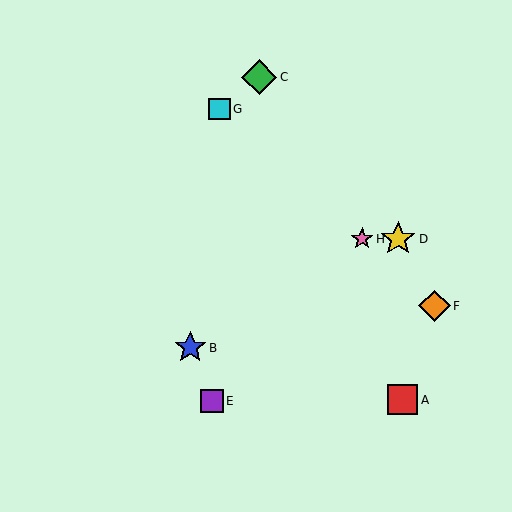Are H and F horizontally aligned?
No, H is at y≈239 and F is at y≈306.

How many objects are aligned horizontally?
2 objects (D, H) are aligned horizontally.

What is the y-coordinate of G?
Object G is at y≈109.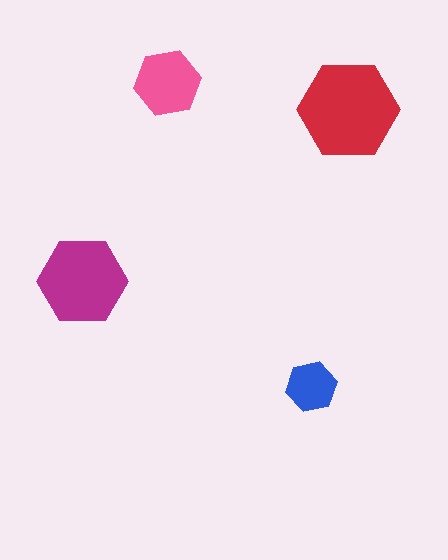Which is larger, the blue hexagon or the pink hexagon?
The pink one.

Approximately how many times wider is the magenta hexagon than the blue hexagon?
About 1.5 times wider.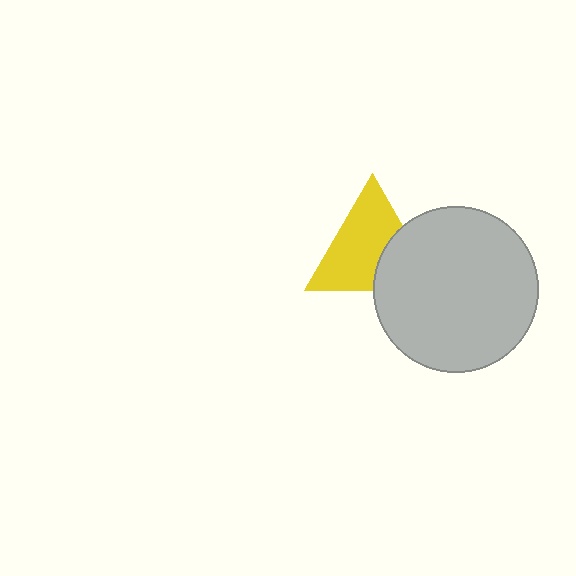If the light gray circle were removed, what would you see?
You would see the complete yellow triangle.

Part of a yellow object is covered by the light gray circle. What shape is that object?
It is a triangle.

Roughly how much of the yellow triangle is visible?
Most of it is visible (roughly 68%).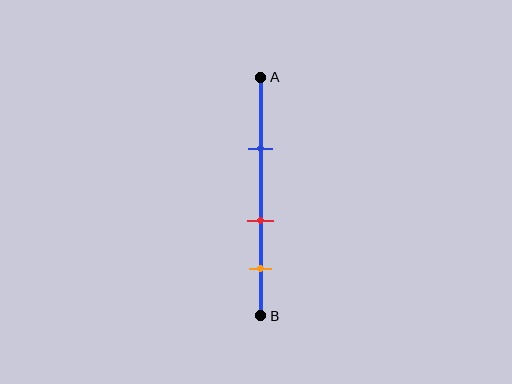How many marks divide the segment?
There are 3 marks dividing the segment.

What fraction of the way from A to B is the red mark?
The red mark is approximately 60% (0.6) of the way from A to B.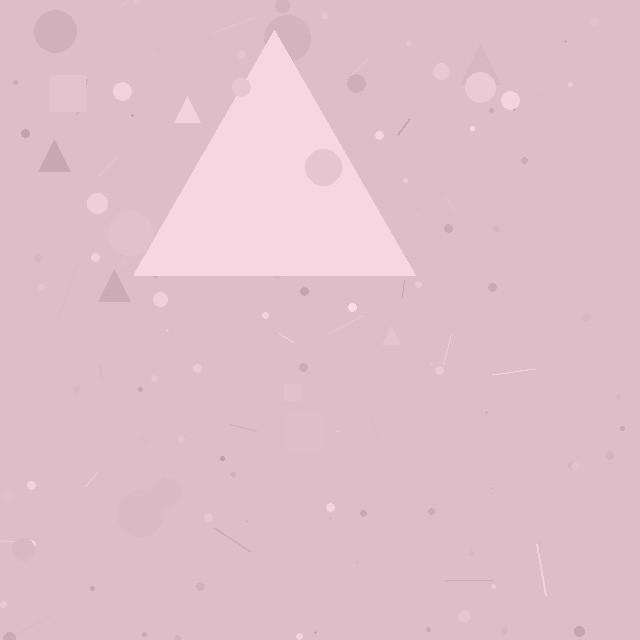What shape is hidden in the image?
A triangle is hidden in the image.